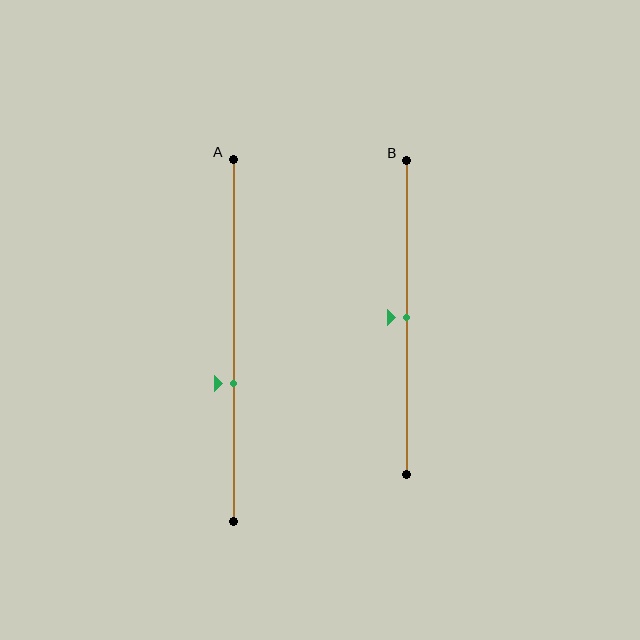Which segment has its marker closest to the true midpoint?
Segment B has its marker closest to the true midpoint.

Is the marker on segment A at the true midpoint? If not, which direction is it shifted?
No, the marker on segment A is shifted downward by about 12% of the segment length.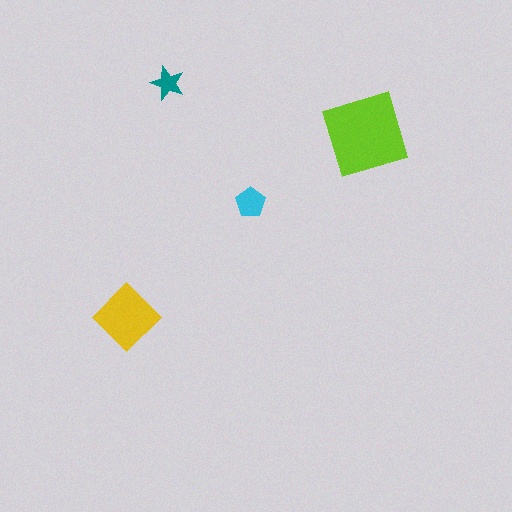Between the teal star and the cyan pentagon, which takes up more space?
The cyan pentagon.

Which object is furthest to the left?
The yellow diamond is leftmost.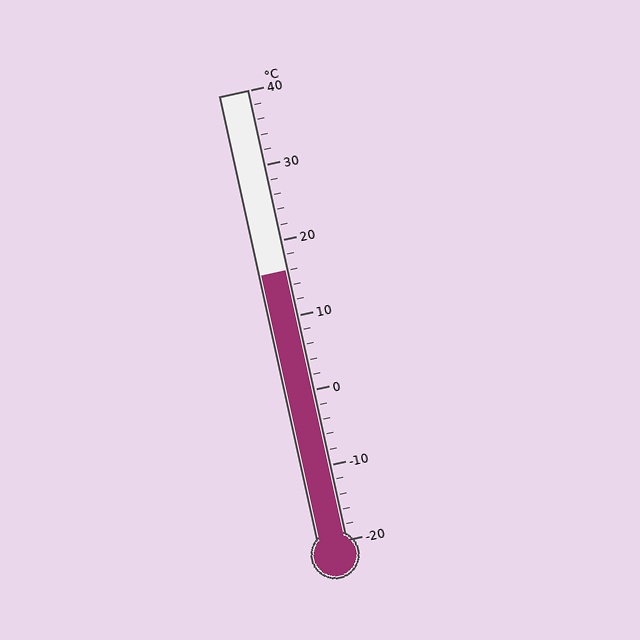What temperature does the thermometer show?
The thermometer shows approximately 16°C.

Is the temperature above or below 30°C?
The temperature is below 30°C.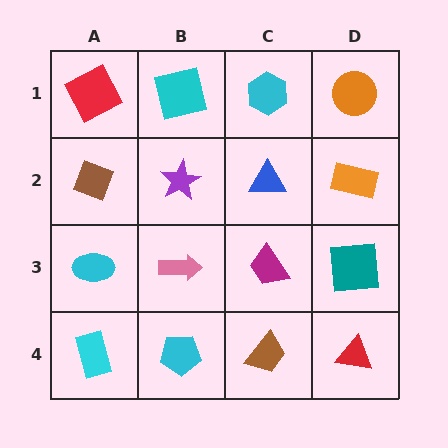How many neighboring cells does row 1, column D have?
2.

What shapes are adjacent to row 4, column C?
A magenta trapezoid (row 3, column C), a cyan pentagon (row 4, column B), a red triangle (row 4, column D).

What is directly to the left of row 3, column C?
A pink arrow.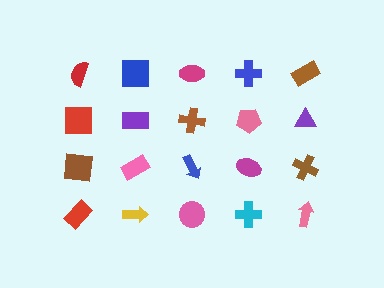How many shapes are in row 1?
5 shapes.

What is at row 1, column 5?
A brown rectangle.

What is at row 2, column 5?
A purple triangle.